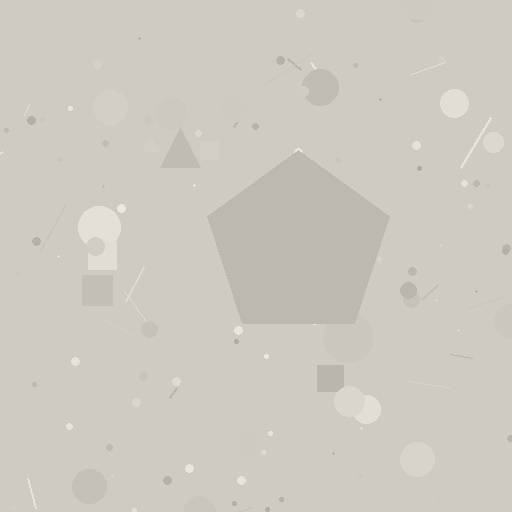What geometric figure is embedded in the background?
A pentagon is embedded in the background.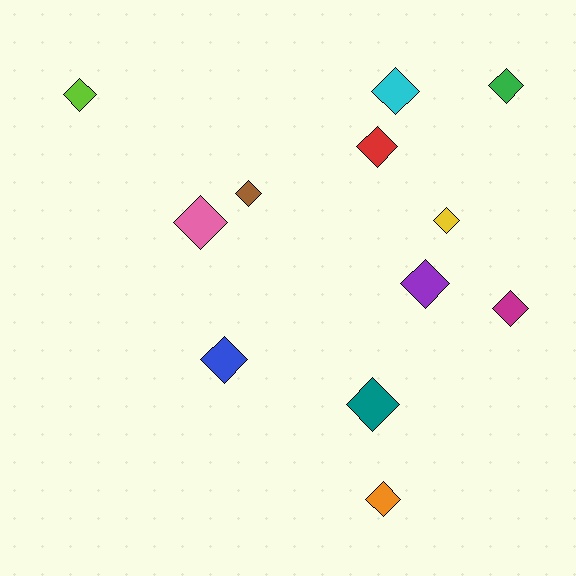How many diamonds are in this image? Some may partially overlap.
There are 12 diamonds.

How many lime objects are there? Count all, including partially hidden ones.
There is 1 lime object.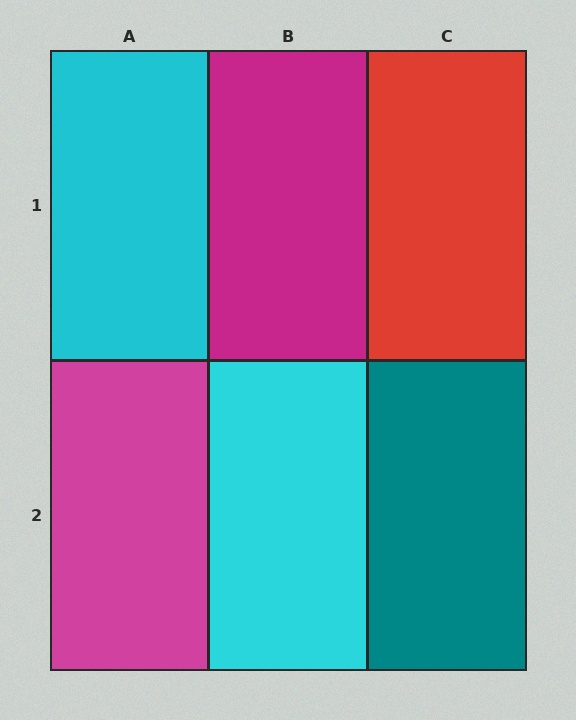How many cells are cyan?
2 cells are cyan.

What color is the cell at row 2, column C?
Teal.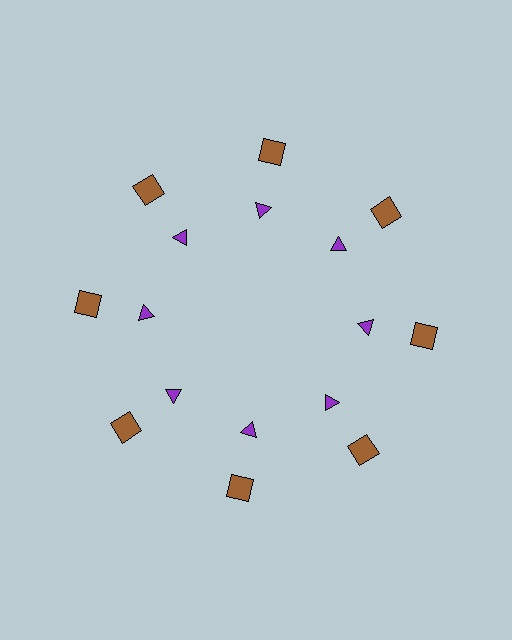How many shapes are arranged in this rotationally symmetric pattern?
There are 16 shapes, arranged in 8 groups of 2.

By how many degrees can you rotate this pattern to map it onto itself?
The pattern maps onto itself every 45 degrees of rotation.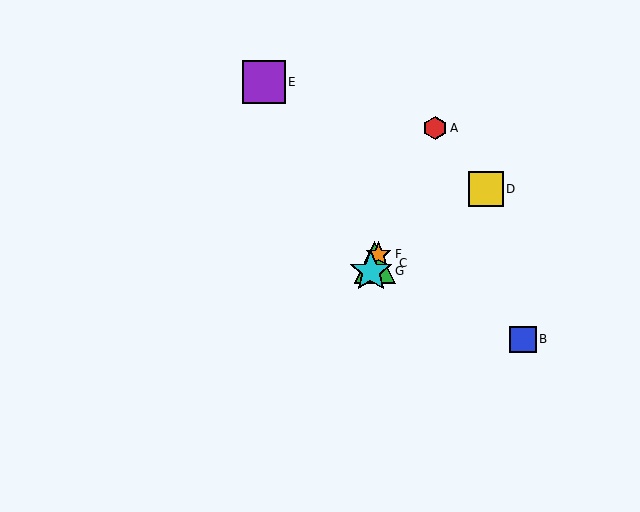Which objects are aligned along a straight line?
Objects A, C, F, G are aligned along a straight line.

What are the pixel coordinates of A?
Object A is at (435, 128).